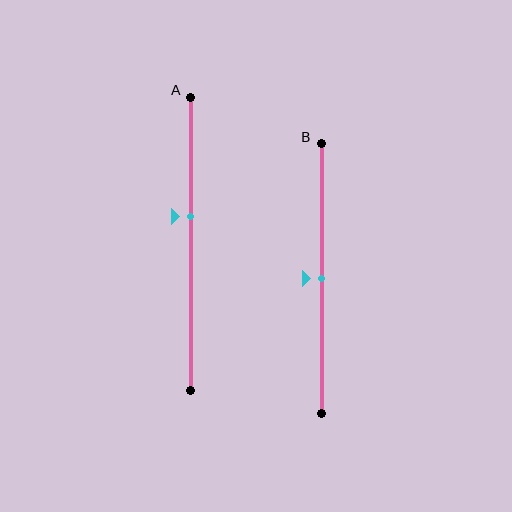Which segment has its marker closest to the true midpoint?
Segment B has its marker closest to the true midpoint.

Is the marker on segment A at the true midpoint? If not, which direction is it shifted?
No, the marker on segment A is shifted upward by about 9% of the segment length.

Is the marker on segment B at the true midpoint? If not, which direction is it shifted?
Yes, the marker on segment B is at the true midpoint.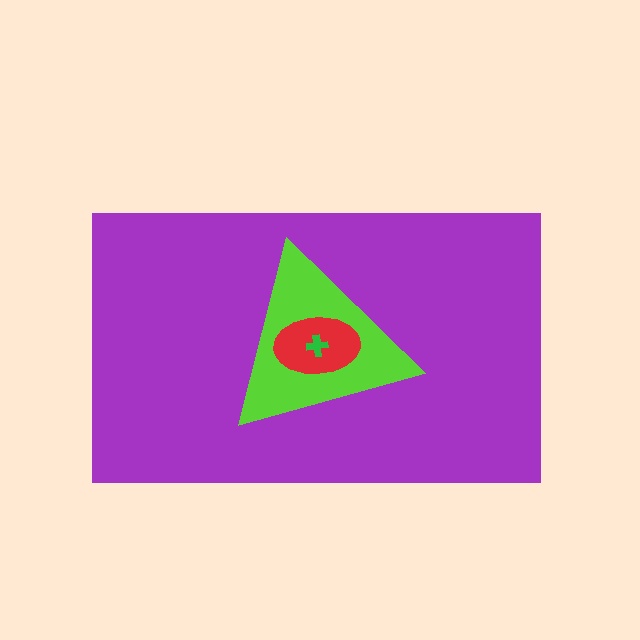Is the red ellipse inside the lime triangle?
Yes.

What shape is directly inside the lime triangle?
The red ellipse.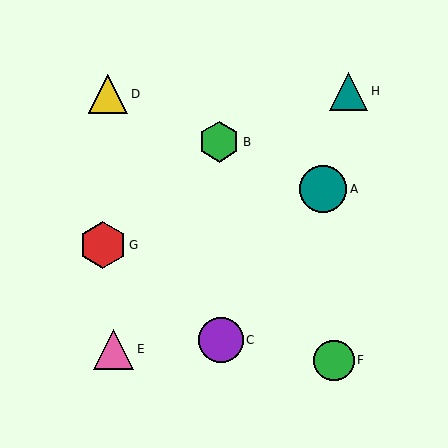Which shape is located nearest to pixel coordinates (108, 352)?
The pink triangle (labeled E) at (114, 349) is nearest to that location.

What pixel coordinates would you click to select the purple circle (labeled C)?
Click at (221, 340) to select the purple circle C.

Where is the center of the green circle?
The center of the green circle is at (334, 360).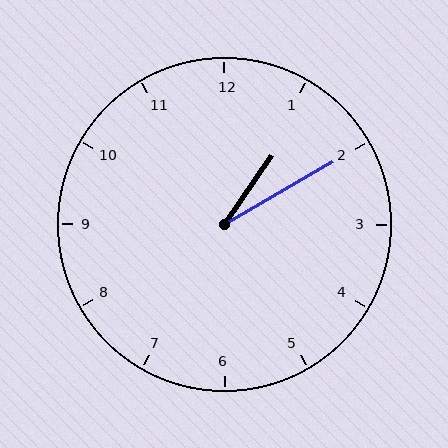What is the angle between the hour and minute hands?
Approximately 25 degrees.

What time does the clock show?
1:10.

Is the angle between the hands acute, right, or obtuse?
It is acute.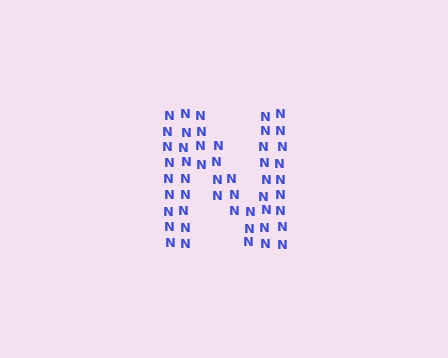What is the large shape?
The large shape is the letter N.